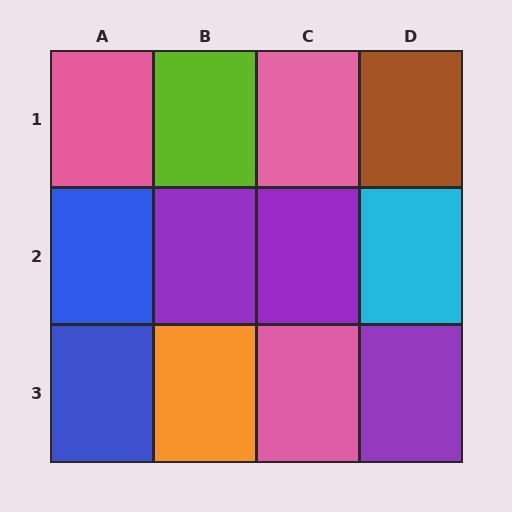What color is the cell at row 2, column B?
Purple.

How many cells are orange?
1 cell is orange.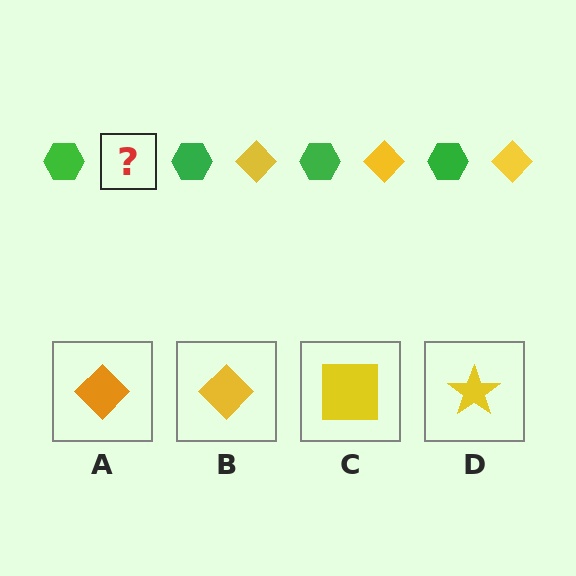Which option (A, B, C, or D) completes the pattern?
B.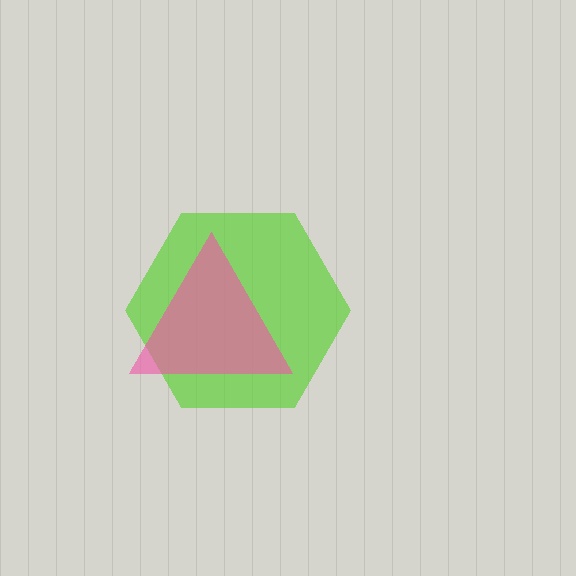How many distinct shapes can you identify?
There are 2 distinct shapes: a lime hexagon, a pink triangle.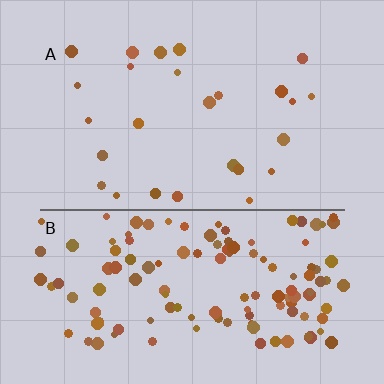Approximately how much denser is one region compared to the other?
Approximately 5.0× — region B over region A.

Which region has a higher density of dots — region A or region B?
B (the bottom).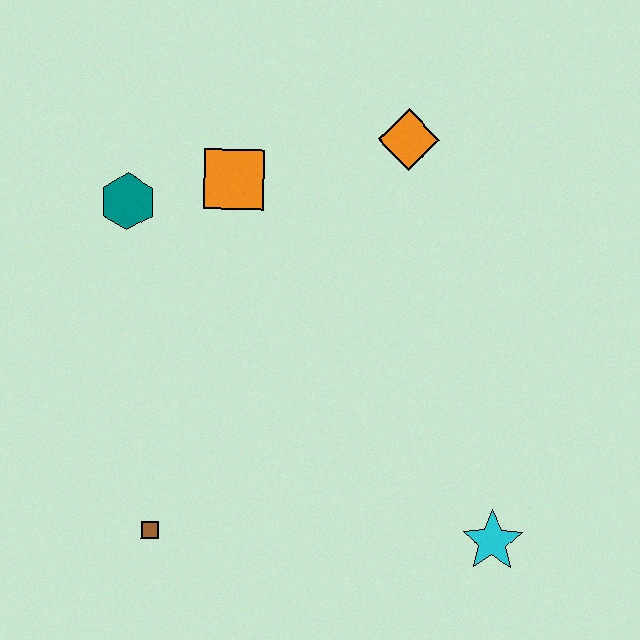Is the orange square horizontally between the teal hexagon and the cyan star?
Yes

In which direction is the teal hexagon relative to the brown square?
The teal hexagon is above the brown square.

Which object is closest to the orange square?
The teal hexagon is closest to the orange square.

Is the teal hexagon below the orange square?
Yes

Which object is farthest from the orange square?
The cyan star is farthest from the orange square.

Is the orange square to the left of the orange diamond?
Yes